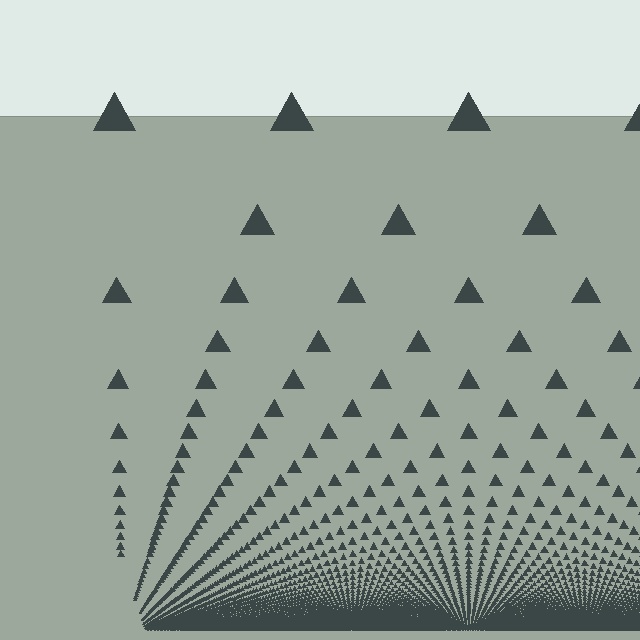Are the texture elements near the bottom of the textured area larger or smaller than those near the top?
Smaller. The gradient is inverted — elements near the bottom are smaller and denser.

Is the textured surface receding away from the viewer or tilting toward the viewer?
The surface appears to tilt toward the viewer. Texture elements get larger and sparser toward the top.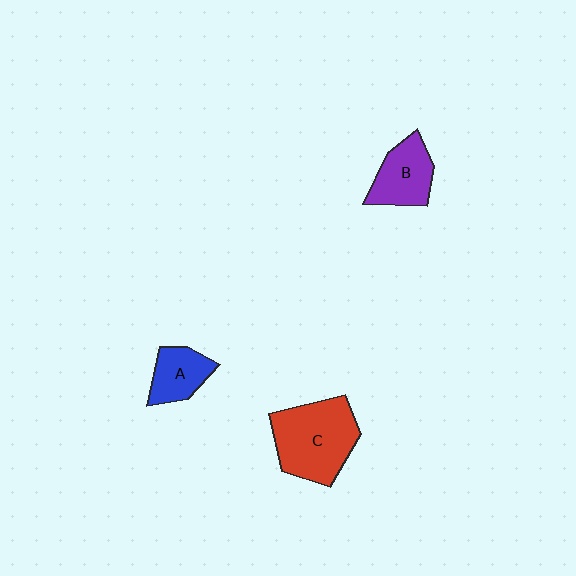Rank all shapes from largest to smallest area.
From largest to smallest: C (red), B (purple), A (blue).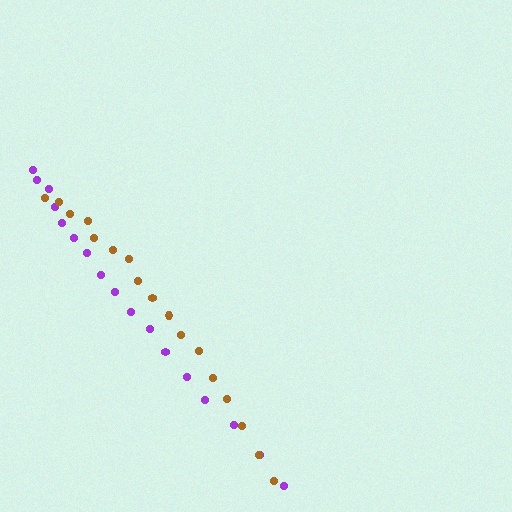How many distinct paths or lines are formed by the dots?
There are 2 distinct paths.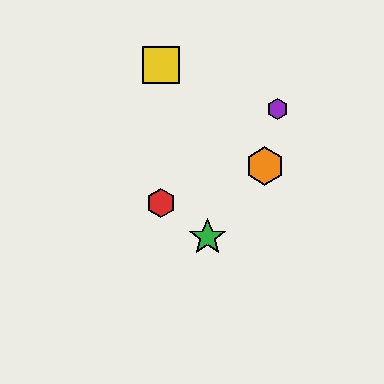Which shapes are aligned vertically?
The red hexagon, the blue star, the yellow square are aligned vertically.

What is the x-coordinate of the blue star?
The blue star is at x≈161.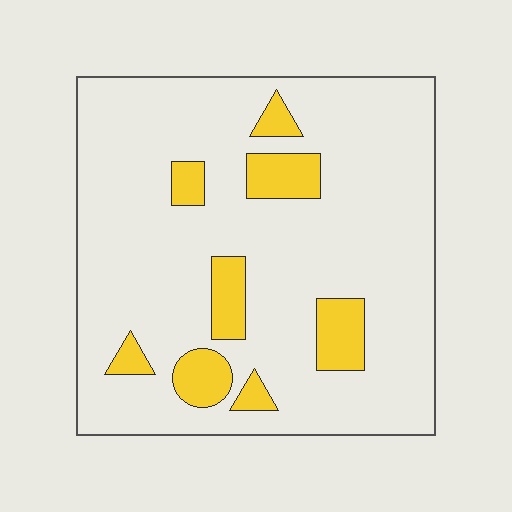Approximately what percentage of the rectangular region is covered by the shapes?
Approximately 15%.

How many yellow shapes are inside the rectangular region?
8.